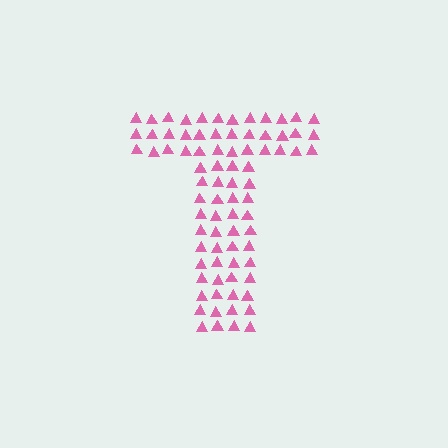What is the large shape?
The large shape is the letter T.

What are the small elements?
The small elements are triangles.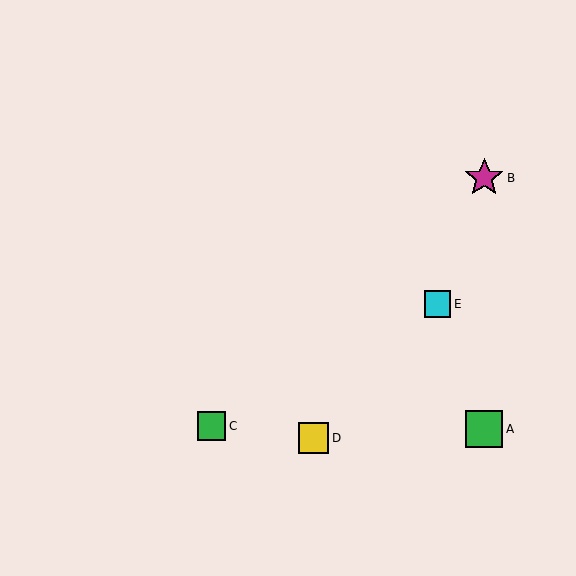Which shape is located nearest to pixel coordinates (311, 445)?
The yellow square (labeled D) at (313, 438) is nearest to that location.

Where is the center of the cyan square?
The center of the cyan square is at (438, 304).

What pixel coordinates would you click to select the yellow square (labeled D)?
Click at (313, 438) to select the yellow square D.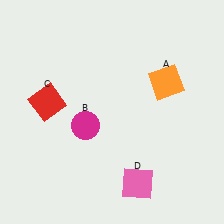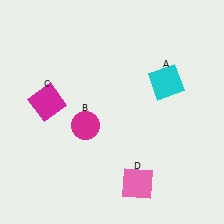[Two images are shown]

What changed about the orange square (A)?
In Image 1, A is orange. In Image 2, it changed to cyan.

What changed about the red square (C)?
In Image 1, C is red. In Image 2, it changed to magenta.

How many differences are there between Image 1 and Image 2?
There are 2 differences between the two images.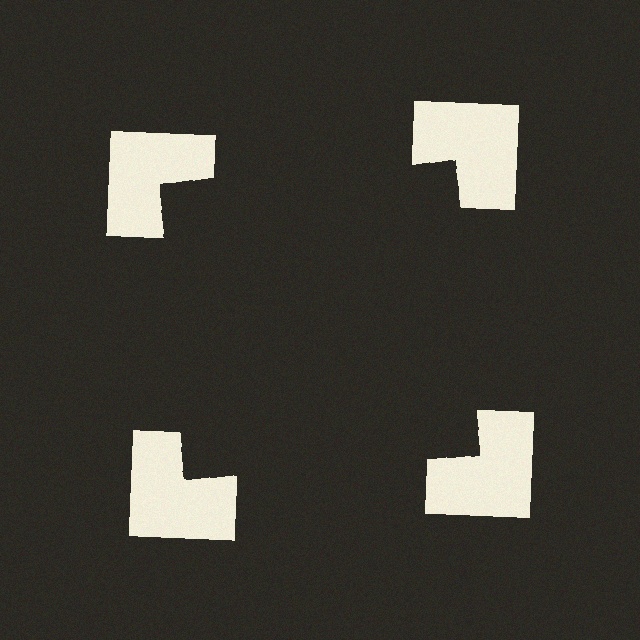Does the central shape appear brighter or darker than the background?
It typically appears slightly darker than the background, even though no actual brightness change is drawn.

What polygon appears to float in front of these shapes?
An illusory square — its edges are inferred from the aligned wedge cuts in the notched squares, not physically drawn.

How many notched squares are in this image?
There are 4 — one at each vertex of the illusory square.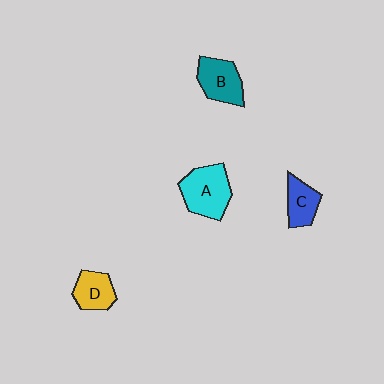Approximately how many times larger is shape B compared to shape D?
Approximately 1.2 times.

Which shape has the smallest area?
Shape C (blue).